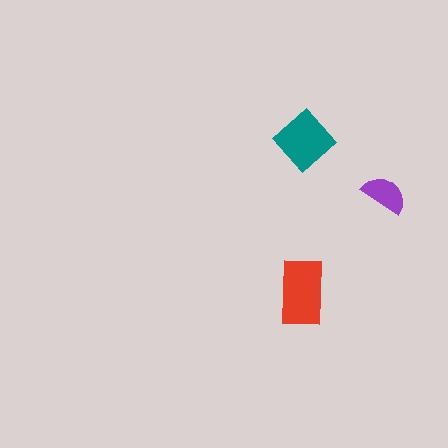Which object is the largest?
The red rectangle.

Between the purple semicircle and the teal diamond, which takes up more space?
The teal diamond.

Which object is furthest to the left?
The red rectangle is leftmost.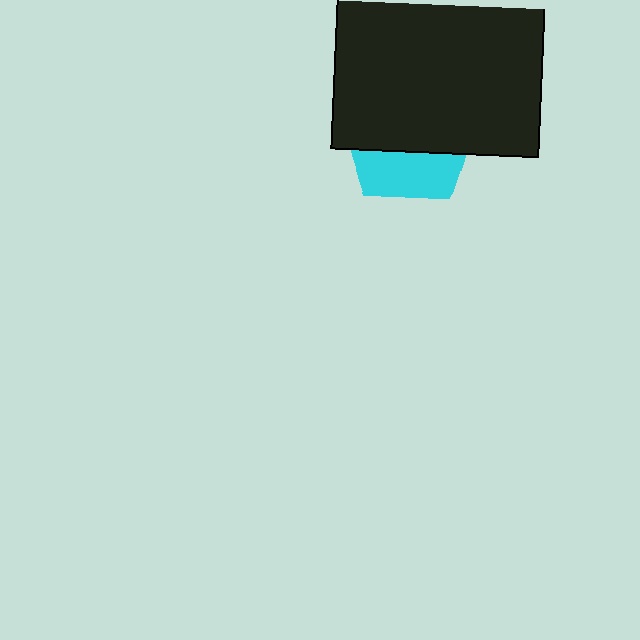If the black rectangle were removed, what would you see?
You would see the complete cyan pentagon.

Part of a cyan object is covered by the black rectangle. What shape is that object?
It is a pentagon.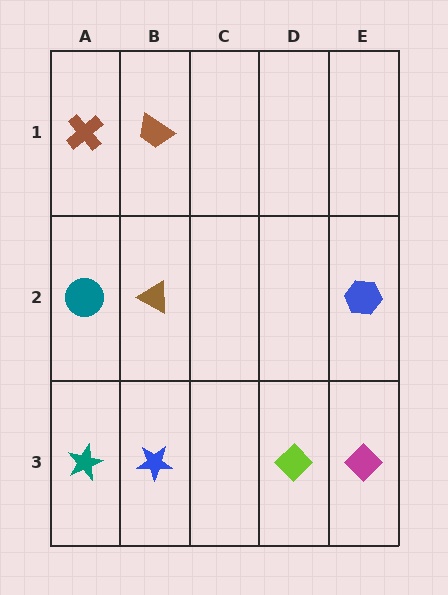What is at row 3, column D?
A lime diamond.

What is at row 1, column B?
A brown trapezoid.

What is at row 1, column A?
A brown cross.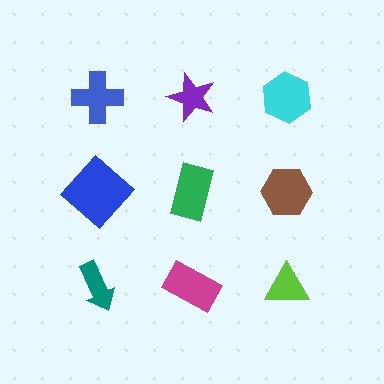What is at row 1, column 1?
A blue cross.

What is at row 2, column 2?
A green rectangle.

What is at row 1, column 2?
A purple star.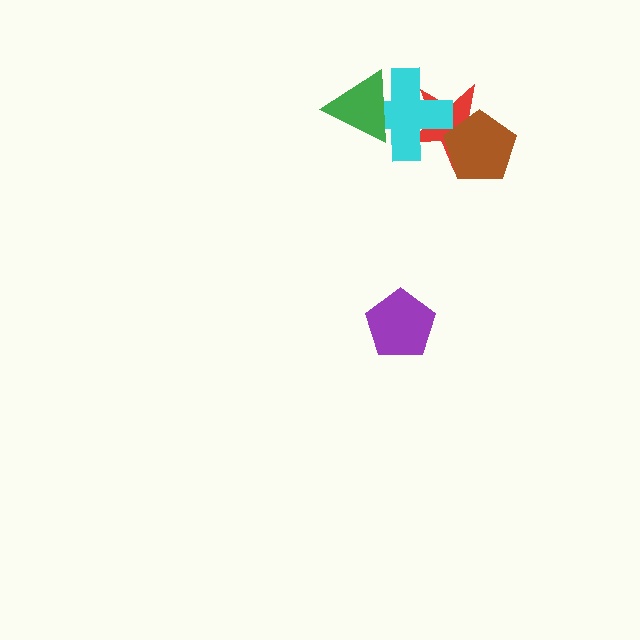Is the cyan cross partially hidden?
Yes, it is partially covered by another shape.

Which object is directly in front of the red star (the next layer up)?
The cyan cross is directly in front of the red star.